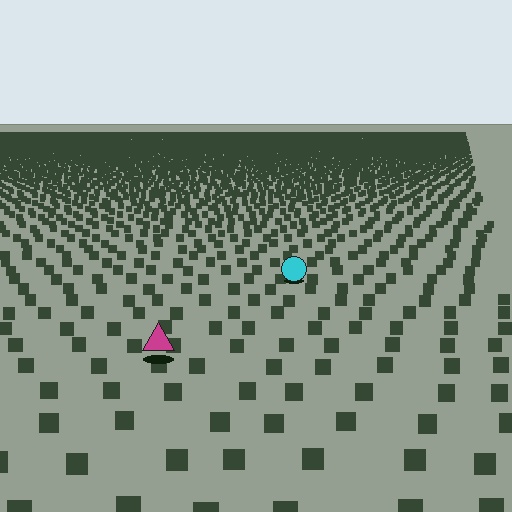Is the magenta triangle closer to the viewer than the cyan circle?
Yes. The magenta triangle is closer — you can tell from the texture gradient: the ground texture is coarser near it.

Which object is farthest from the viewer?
The cyan circle is farthest from the viewer. It appears smaller and the ground texture around it is denser.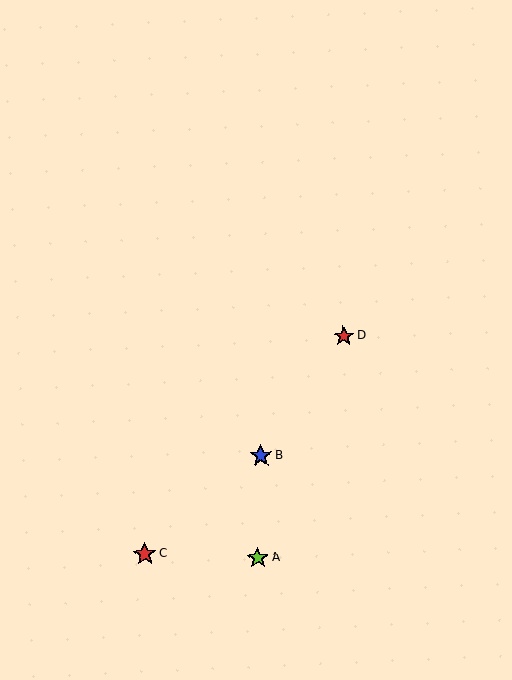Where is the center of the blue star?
The center of the blue star is at (261, 456).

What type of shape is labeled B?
Shape B is a blue star.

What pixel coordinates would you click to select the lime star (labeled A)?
Click at (258, 558) to select the lime star A.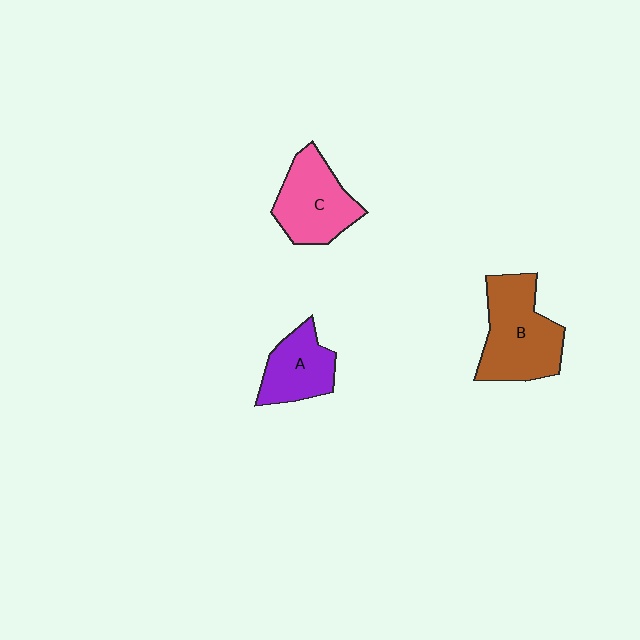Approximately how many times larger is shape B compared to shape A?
Approximately 1.5 times.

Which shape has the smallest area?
Shape A (purple).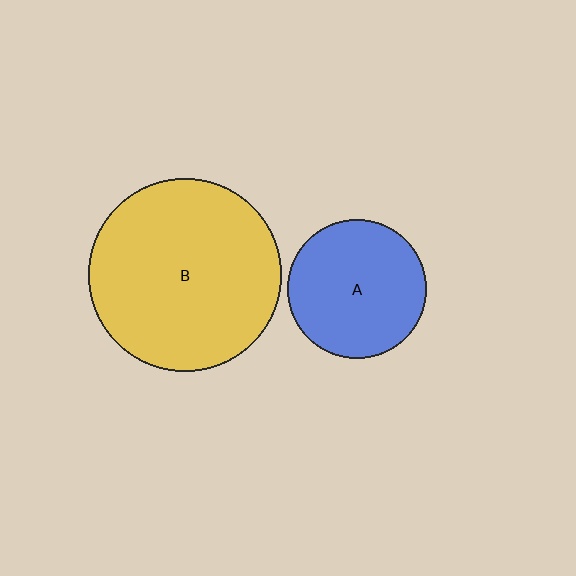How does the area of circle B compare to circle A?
Approximately 1.9 times.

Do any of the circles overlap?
No, none of the circles overlap.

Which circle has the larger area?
Circle B (yellow).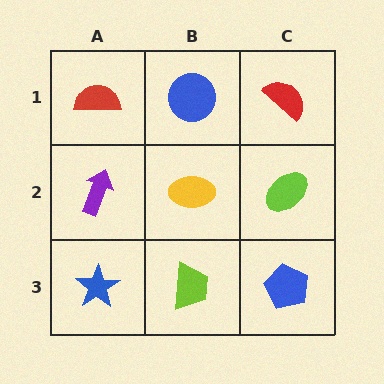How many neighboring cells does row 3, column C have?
2.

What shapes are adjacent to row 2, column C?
A red semicircle (row 1, column C), a blue pentagon (row 3, column C), a yellow ellipse (row 2, column B).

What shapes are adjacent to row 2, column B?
A blue circle (row 1, column B), a lime trapezoid (row 3, column B), a purple arrow (row 2, column A), a lime ellipse (row 2, column C).